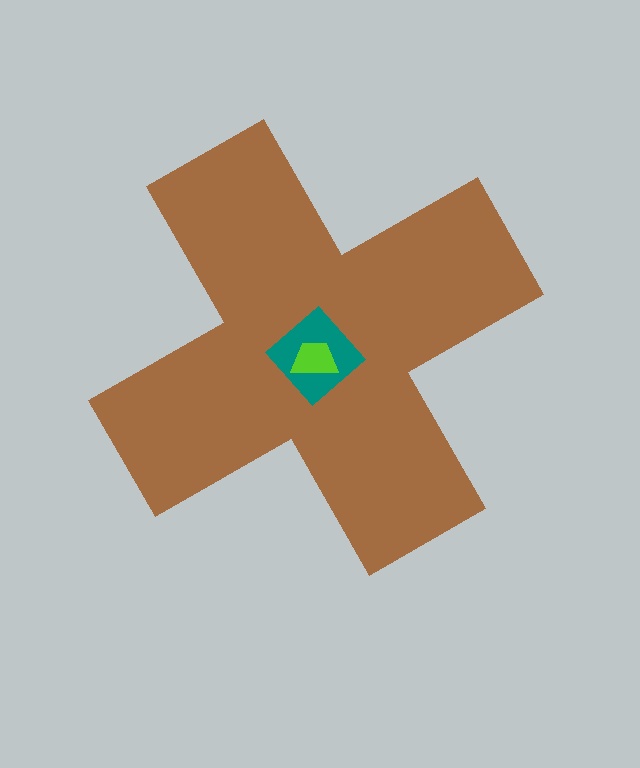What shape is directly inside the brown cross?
The teal diamond.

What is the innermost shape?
The lime trapezoid.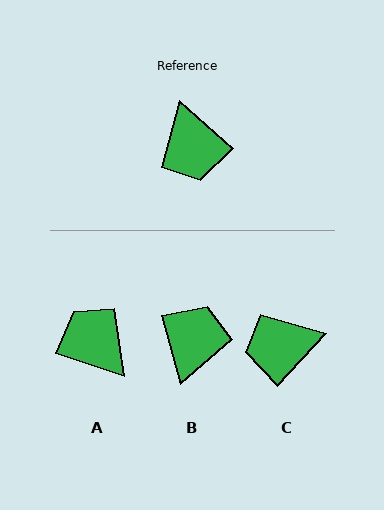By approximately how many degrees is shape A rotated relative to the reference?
Approximately 157 degrees clockwise.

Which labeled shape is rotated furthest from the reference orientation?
A, about 157 degrees away.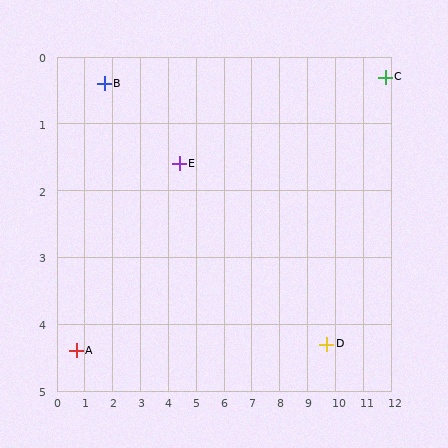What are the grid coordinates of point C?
Point C is at approximately (11.8, 0.3).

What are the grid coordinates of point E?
Point E is at approximately (4.4, 1.6).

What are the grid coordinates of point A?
Point A is at approximately (0.7, 4.4).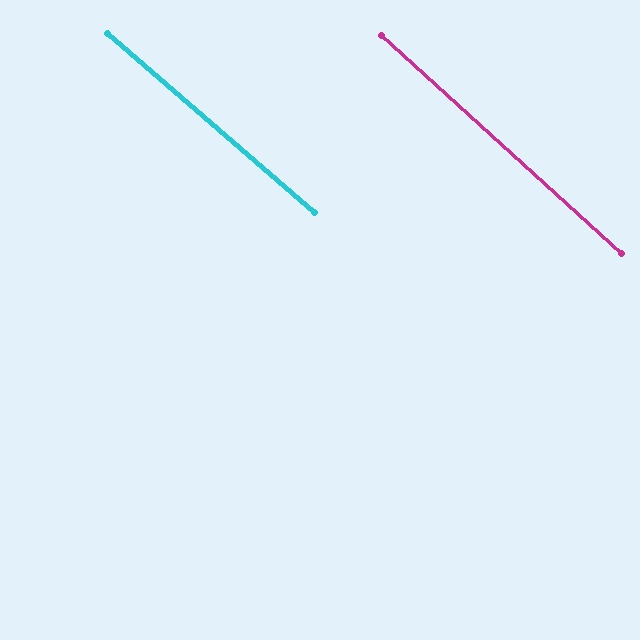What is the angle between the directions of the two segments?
Approximately 1 degree.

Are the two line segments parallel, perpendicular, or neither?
Parallel — their directions differ by only 1.5°.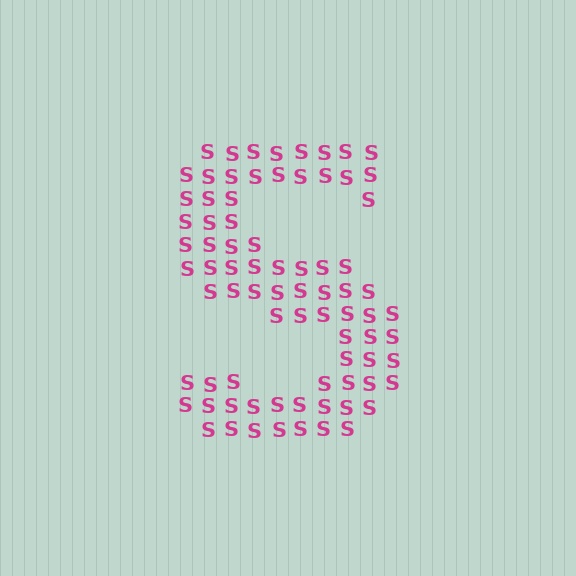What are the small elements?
The small elements are letter S's.